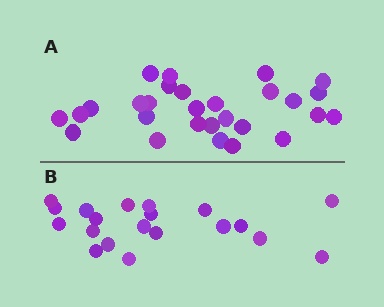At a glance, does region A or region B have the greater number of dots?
Region A (the top region) has more dots.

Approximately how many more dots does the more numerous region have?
Region A has roughly 8 or so more dots than region B.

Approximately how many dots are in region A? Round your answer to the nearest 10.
About 30 dots. (The exact count is 28, which rounds to 30.)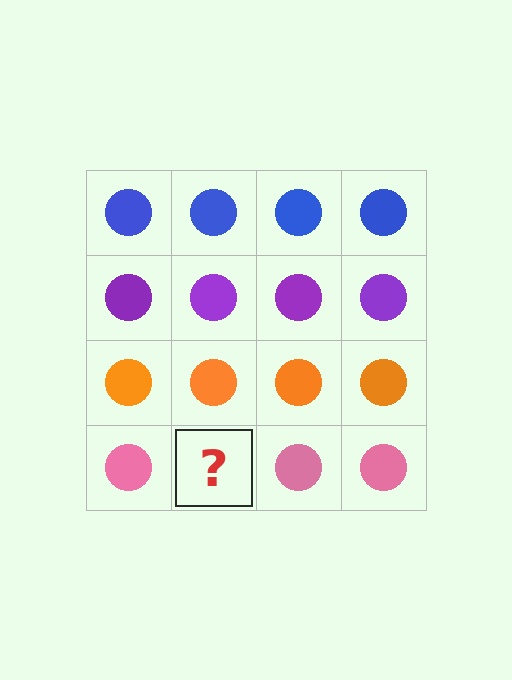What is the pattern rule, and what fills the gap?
The rule is that each row has a consistent color. The gap should be filled with a pink circle.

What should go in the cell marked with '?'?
The missing cell should contain a pink circle.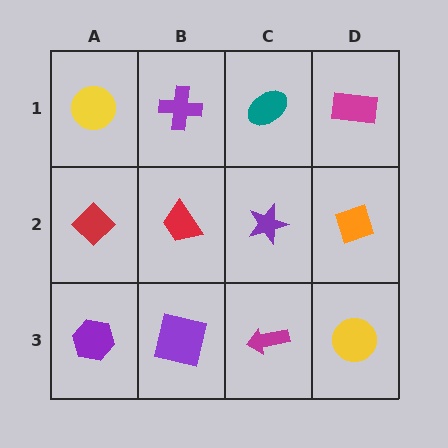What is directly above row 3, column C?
A purple star.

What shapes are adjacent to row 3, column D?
An orange diamond (row 2, column D), a magenta arrow (row 3, column C).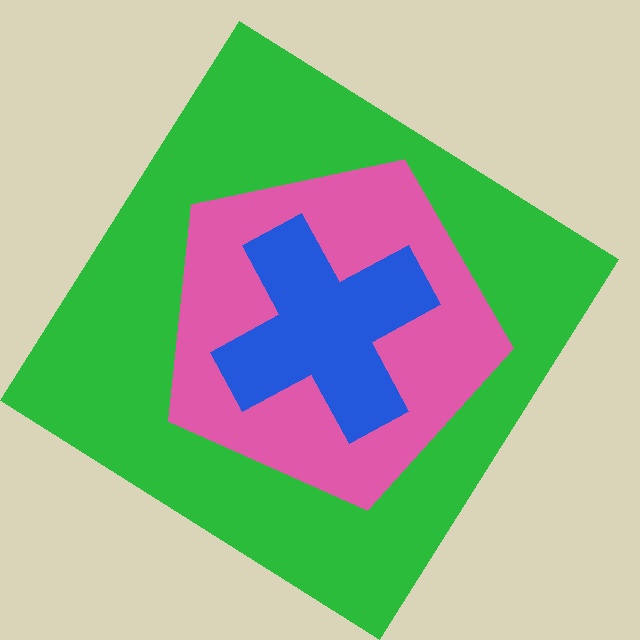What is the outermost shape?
The green diamond.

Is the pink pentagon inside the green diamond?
Yes.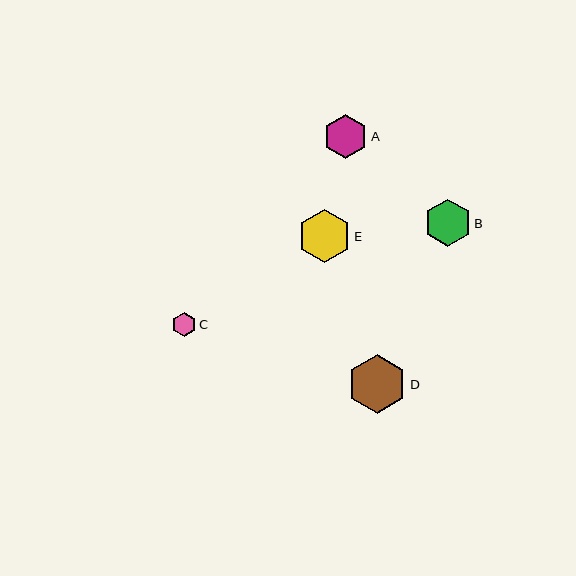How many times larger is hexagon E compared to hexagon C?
Hexagon E is approximately 2.2 times the size of hexagon C.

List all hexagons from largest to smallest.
From largest to smallest: D, E, B, A, C.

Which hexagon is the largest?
Hexagon D is the largest with a size of approximately 59 pixels.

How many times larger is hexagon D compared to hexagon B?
Hexagon D is approximately 1.3 times the size of hexagon B.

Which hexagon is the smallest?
Hexagon C is the smallest with a size of approximately 24 pixels.